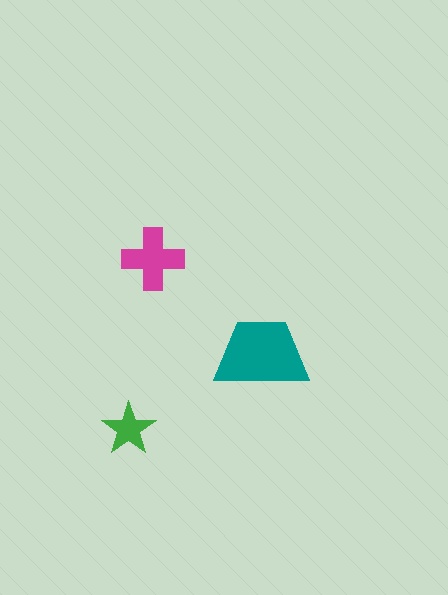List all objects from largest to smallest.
The teal trapezoid, the magenta cross, the green star.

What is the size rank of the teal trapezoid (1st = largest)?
1st.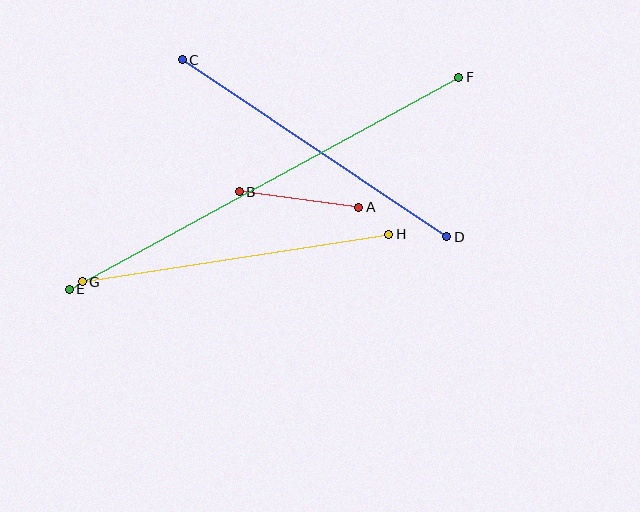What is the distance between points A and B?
The distance is approximately 120 pixels.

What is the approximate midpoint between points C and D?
The midpoint is at approximately (314, 148) pixels.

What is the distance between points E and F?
The distance is approximately 443 pixels.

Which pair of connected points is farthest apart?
Points E and F are farthest apart.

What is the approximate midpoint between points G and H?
The midpoint is at approximately (236, 258) pixels.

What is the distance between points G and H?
The distance is approximately 310 pixels.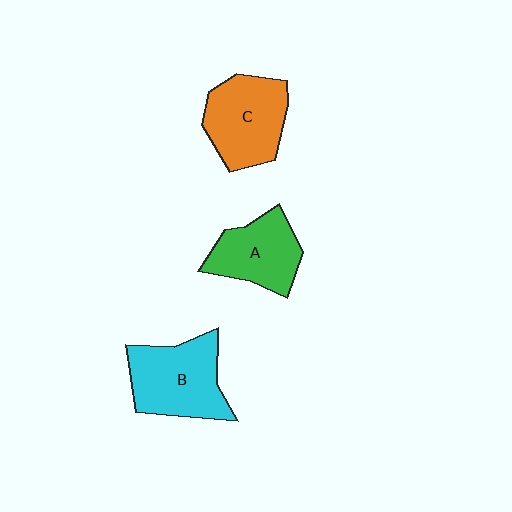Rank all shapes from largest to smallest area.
From largest to smallest: B (cyan), C (orange), A (green).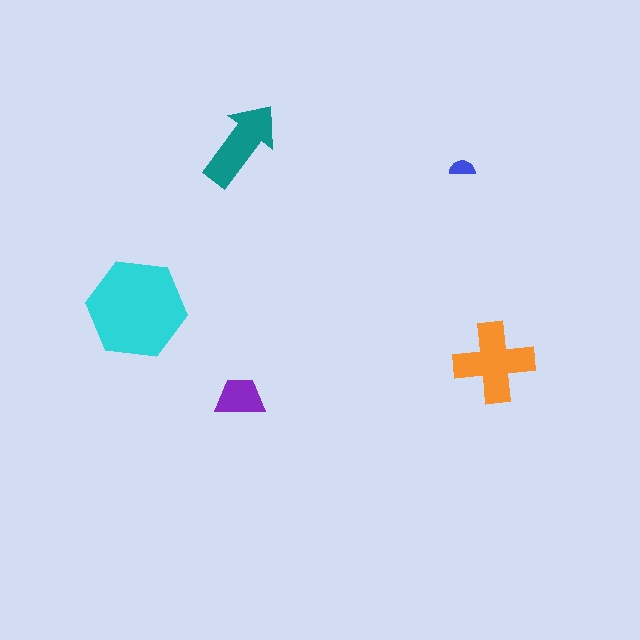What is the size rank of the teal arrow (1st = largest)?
3rd.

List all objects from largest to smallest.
The cyan hexagon, the orange cross, the teal arrow, the purple trapezoid, the blue semicircle.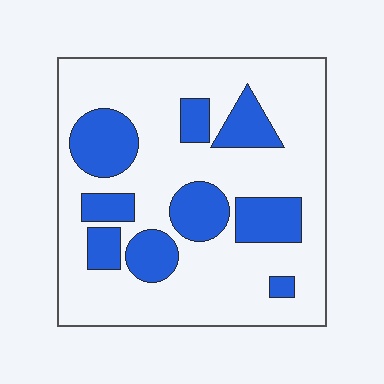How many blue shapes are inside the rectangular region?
9.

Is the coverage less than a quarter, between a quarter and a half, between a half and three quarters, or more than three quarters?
Between a quarter and a half.